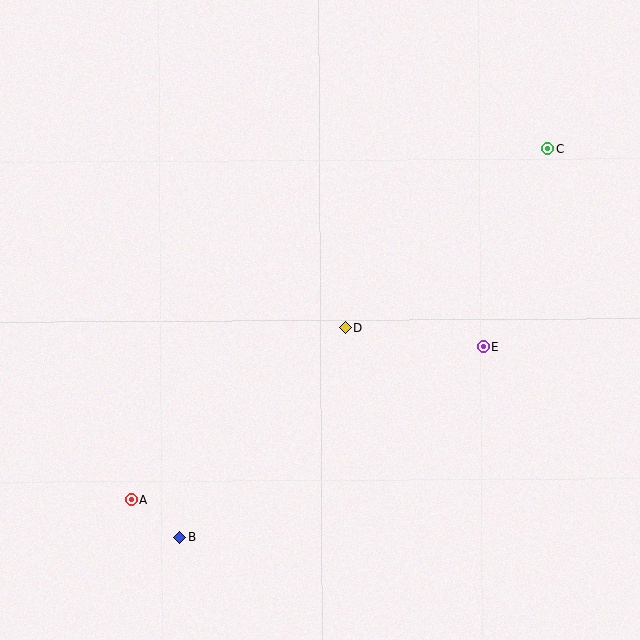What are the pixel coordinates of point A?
Point A is at (131, 500).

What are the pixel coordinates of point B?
Point B is at (180, 537).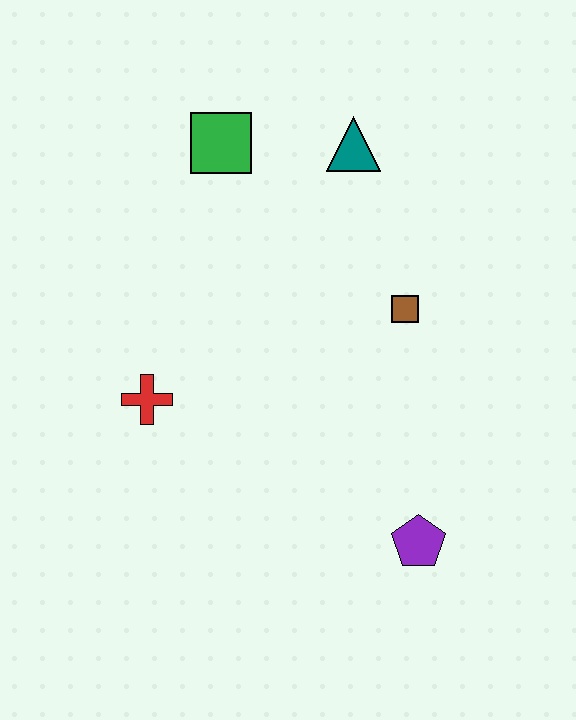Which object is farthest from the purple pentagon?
The green square is farthest from the purple pentagon.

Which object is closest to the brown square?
The teal triangle is closest to the brown square.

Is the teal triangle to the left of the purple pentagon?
Yes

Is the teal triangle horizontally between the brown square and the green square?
Yes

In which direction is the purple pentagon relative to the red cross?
The purple pentagon is to the right of the red cross.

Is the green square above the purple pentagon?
Yes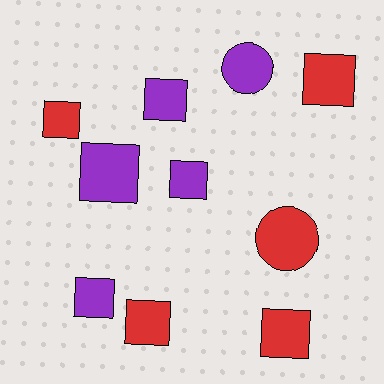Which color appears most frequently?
Red, with 5 objects.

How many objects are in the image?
There are 10 objects.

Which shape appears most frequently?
Square, with 8 objects.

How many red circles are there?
There is 1 red circle.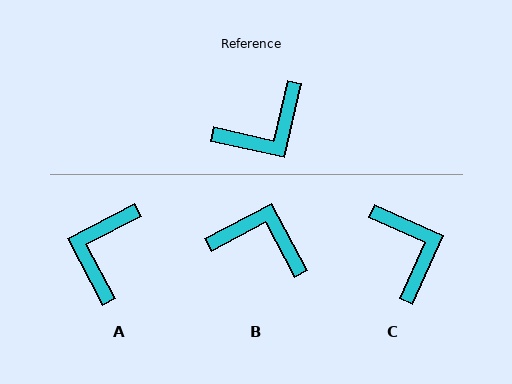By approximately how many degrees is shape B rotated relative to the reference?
Approximately 131 degrees counter-clockwise.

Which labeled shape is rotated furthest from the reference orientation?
A, about 140 degrees away.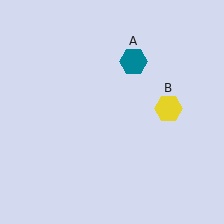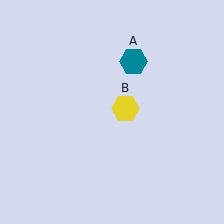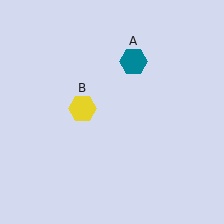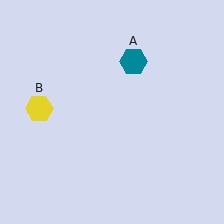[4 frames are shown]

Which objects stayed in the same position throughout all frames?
Teal hexagon (object A) remained stationary.